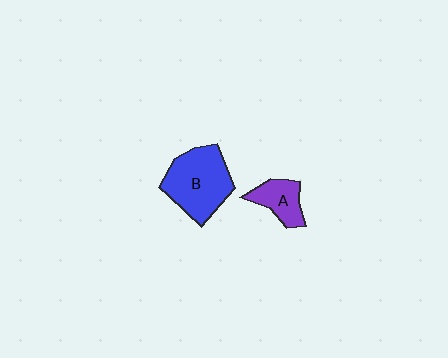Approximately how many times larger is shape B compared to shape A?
Approximately 2.1 times.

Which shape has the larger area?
Shape B (blue).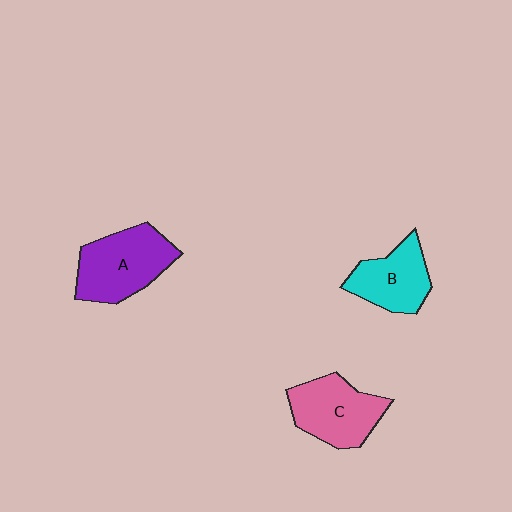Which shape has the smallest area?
Shape B (cyan).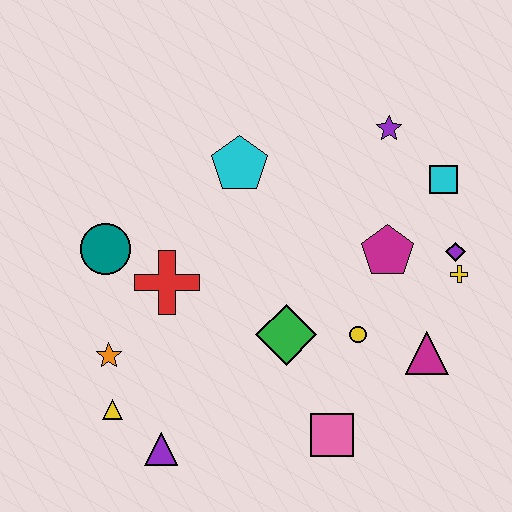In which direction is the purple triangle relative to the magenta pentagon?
The purple triangle is to the left of the magenta pentagon.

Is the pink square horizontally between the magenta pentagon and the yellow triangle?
Yes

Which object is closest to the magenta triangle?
The yellow circle is closest to the magenta triangle.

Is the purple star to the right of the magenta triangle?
No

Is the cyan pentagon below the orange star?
No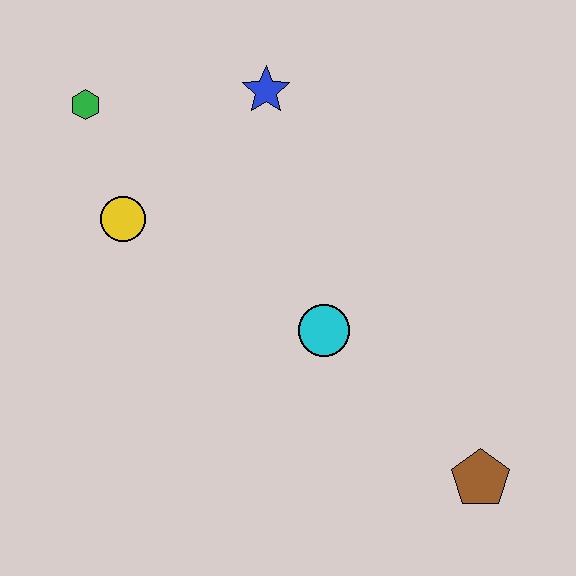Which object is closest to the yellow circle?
The green hexagon is closest to the yellow circle.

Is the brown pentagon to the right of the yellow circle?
Yes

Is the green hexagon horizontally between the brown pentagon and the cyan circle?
No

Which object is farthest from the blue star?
The brown pentagon is farthest from the blue star.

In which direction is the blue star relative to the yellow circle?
The blue star is to the right of the yellow circle.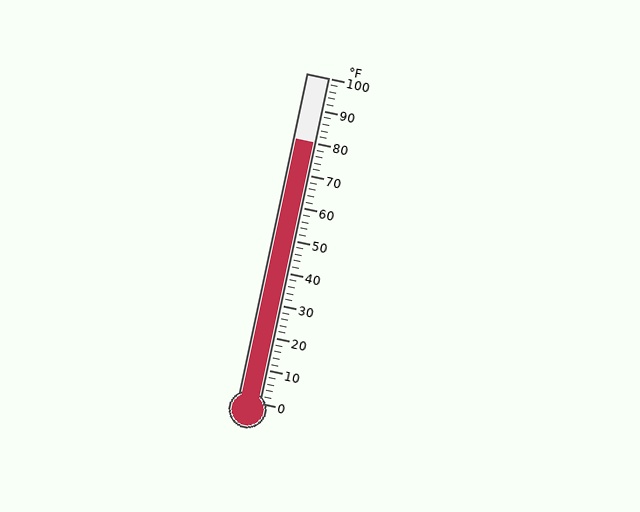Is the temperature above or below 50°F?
The temperature is above 50°F.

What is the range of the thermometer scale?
The thermometer scale ranges from 0°F to 100°F.